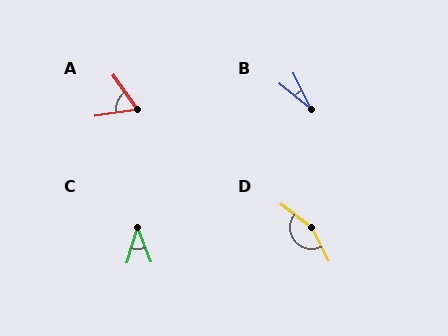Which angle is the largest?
D, at approximately 155 degrees.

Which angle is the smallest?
B, at approximately 24 degrees.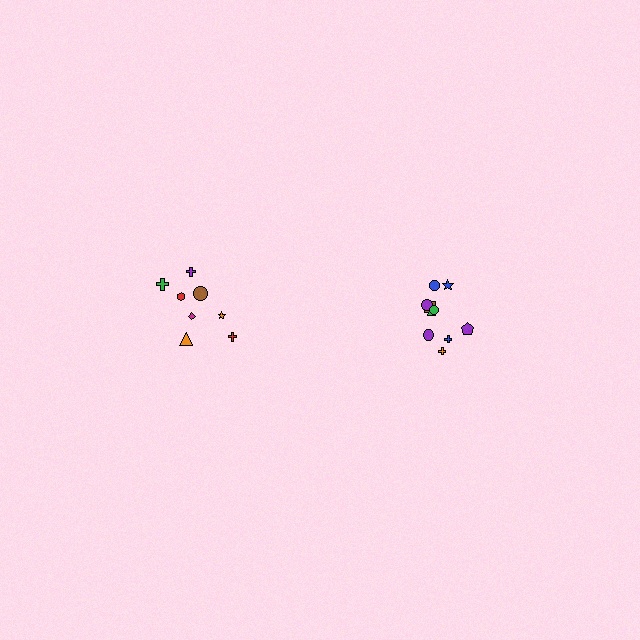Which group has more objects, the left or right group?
The right group.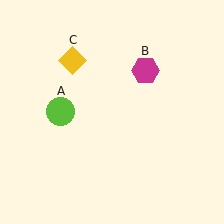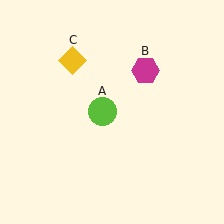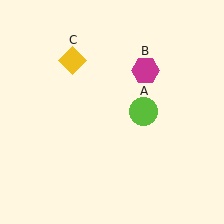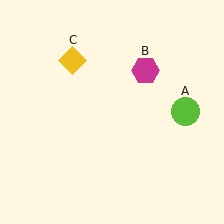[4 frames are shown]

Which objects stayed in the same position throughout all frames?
Magenta hexagon (object B) and yellow diamond (object C) remained stationary.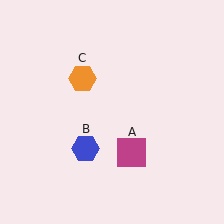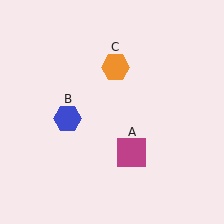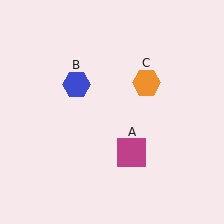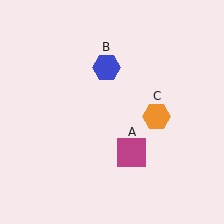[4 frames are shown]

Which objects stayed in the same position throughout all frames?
Magenta square (object A) remained stationary.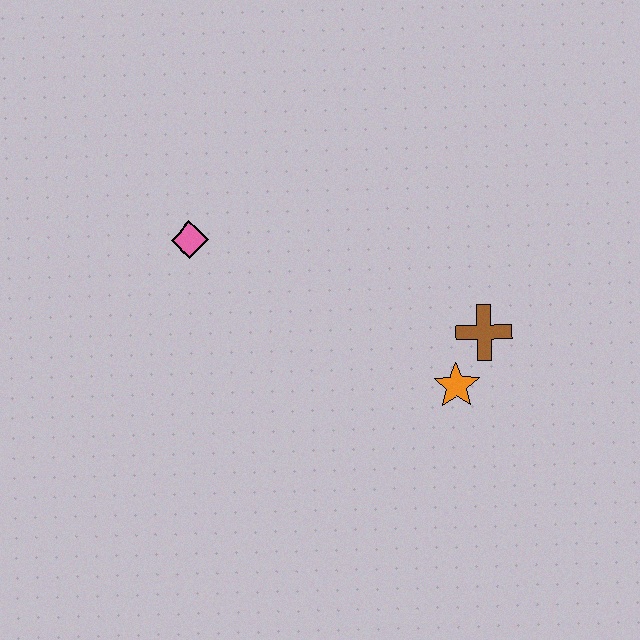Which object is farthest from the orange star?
The pink diamond is farthest from the orange star.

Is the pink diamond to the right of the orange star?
No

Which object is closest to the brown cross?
The orange star is closest to the brown cross.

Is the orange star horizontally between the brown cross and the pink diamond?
Yes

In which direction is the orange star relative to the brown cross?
The orange star is below the brown cross.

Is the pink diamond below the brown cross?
No